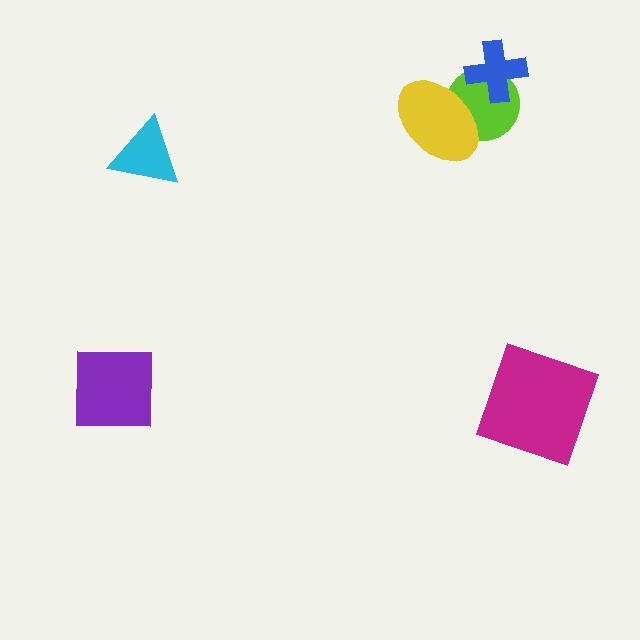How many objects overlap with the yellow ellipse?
1 object overlaps with the yellow ellipse.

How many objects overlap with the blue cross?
1 object overlaps with the blue cross.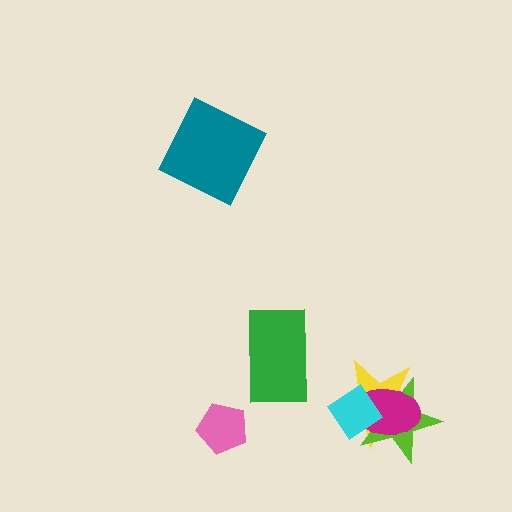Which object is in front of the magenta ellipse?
The cyan diamond is in front of the magenta ellipse.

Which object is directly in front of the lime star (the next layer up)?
The magenta ellipse is directly in front of the lime star.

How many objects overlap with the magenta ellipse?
3 objects overlap with the magenta ellipse.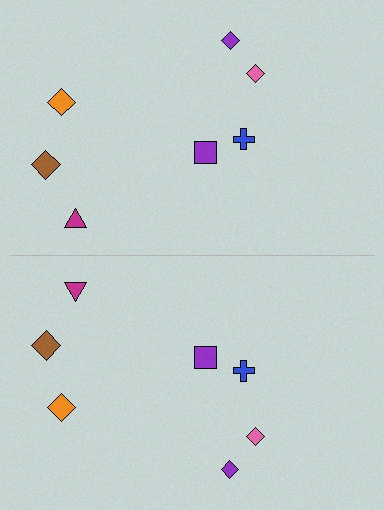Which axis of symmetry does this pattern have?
The pattern has a horizontal axis of symmetry running through the center of the image.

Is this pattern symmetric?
Yes, this pattern has bilateral (reflection) symmetry.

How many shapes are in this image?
There are 14 shapes in this image.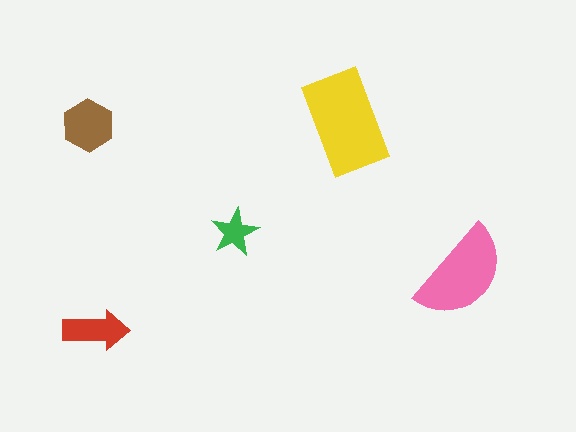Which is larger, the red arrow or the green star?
The red arrow.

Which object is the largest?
The yellow rectangle.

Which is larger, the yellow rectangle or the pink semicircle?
The yellow rectangle.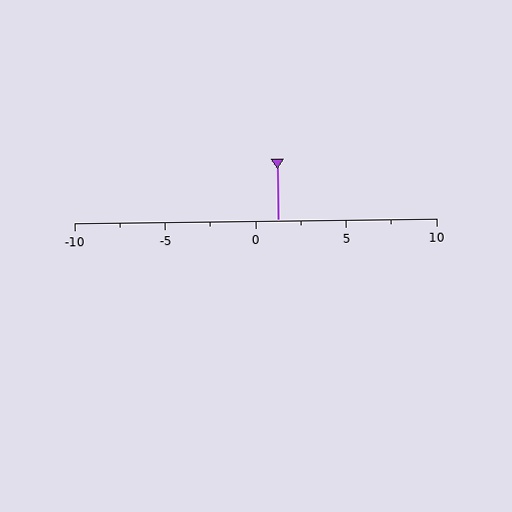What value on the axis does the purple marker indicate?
The marker indicates approximately 1.2.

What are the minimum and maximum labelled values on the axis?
The axis runs from -10 to 10.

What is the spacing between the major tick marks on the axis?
The major ticks are spaced 5 apart.